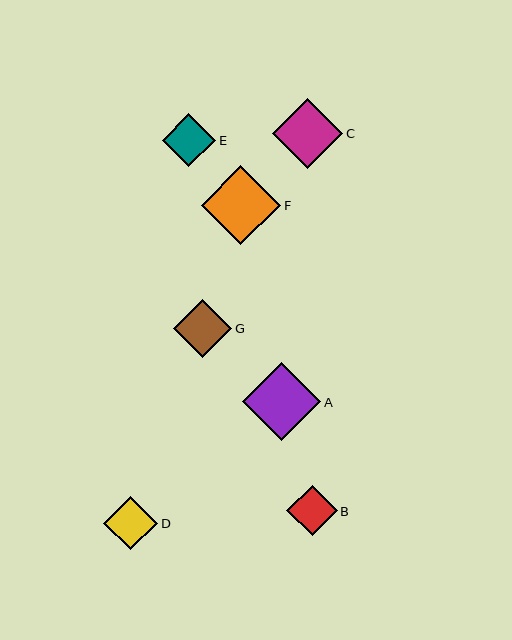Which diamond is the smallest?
Diamond B is the smallest with a size of approximately 50 pixels.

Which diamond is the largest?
Diamond F is the largest with a size of approximately 79 pixels.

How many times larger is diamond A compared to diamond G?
Diamond A is approximately 1.4 times the size of diamond G.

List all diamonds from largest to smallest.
From largest to smallest: F, A, C, G, D, E, B.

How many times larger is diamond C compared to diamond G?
Diamond C is approximately 1.2 times the size of diamond G.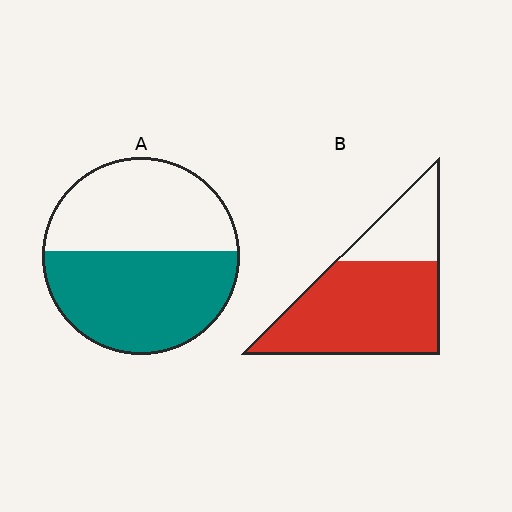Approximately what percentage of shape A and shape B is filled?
A is approximately 55% and B is approximately 70%.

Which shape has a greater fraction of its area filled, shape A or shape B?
Shape B.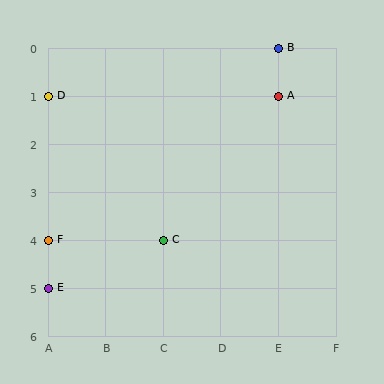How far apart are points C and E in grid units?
Points C and E are 2 columns and 1 row apart (about 2.2 grid units diagonally).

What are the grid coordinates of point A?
Point A is at grid coordinates (E, 1).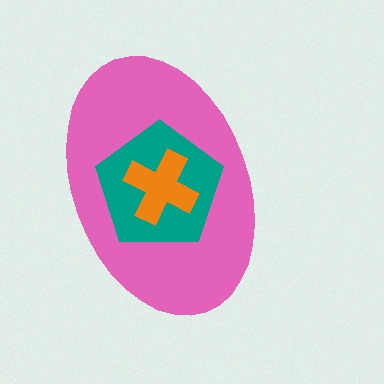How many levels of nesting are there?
3.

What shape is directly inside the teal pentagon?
The orange cross.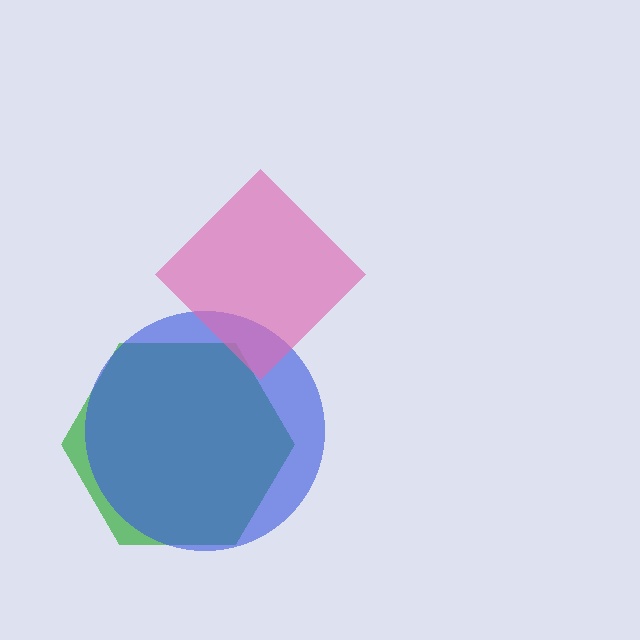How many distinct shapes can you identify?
There are 3 distinct shapes: a green hexagon, a blue circle, a pink diamond.